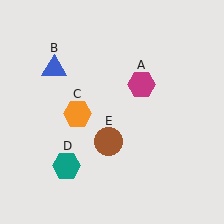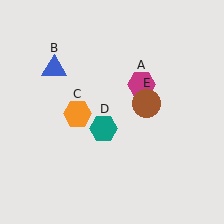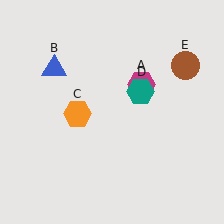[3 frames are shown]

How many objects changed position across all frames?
2 objects changed position: teal hexagon (object D), brown circle (object E).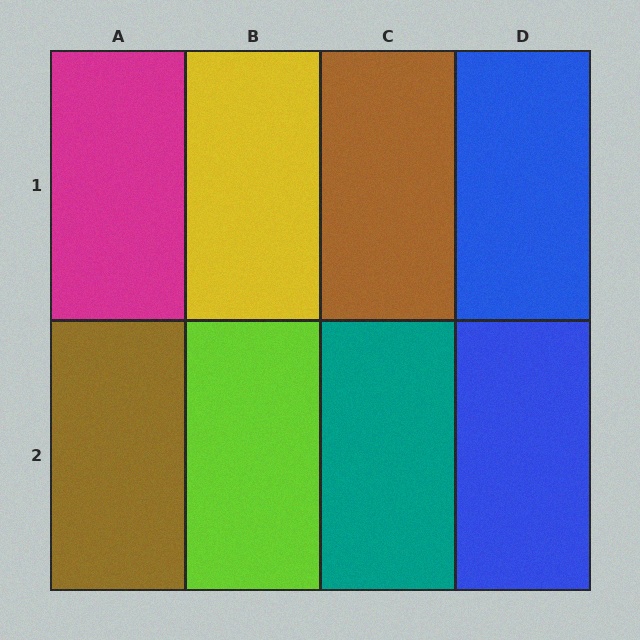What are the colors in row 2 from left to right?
Brown, lime, teal, blue.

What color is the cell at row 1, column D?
Blue.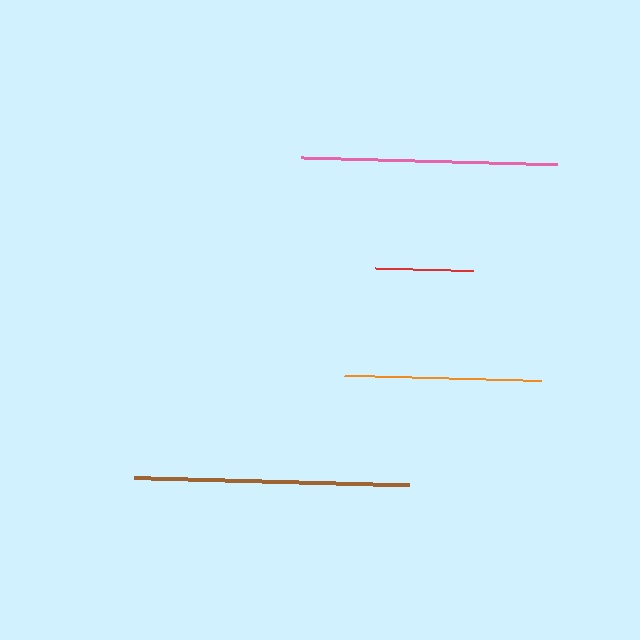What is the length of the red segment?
The red segment is approximately 98 pixels long.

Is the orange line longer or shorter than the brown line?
The brown line is longer than the orange line.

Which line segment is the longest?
The brown line is the longest at approximately 275 pixels.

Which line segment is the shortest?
The red line is the shortest at approximately 98 pixels.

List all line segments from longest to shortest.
From longest to shortest: brown, pink, orange, red.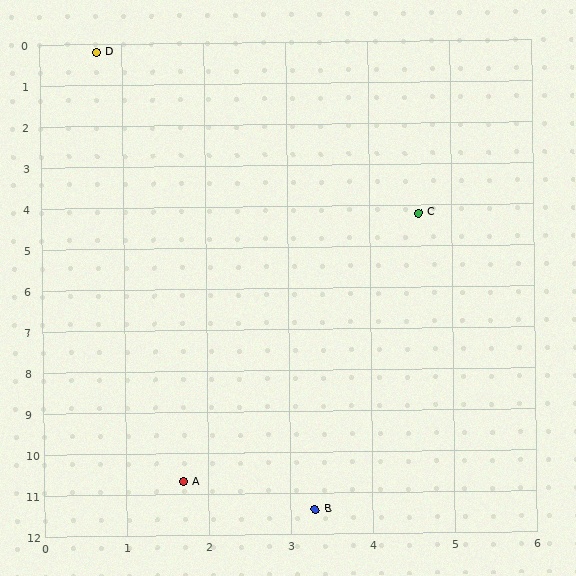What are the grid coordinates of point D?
Point D is at approximately (0.7, 0.2).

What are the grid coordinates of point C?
Point C is at approximately (4.6, 4.2).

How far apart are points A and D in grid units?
Points A and D are about 10.5 grid units apart.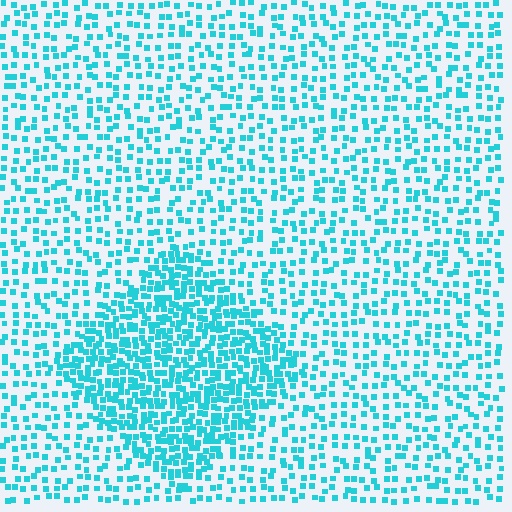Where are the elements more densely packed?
The elements are more densely packed inside the diamond boundary.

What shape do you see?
I see a diamond.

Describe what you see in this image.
The image contains small cyan elements arranged at two different densities. A diamond-shaped region is visible where the elements are more densely packed than the surrounding area.